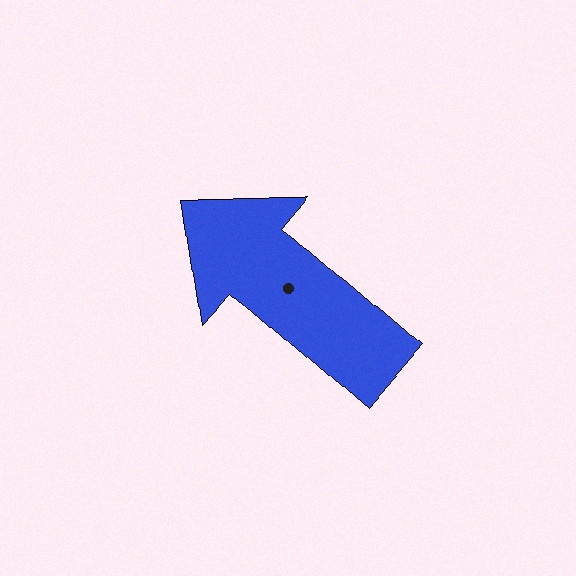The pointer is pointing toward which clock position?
Roughly 10 o'clock.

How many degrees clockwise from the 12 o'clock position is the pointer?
Approximately 311 degrees.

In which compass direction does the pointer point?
Northwest.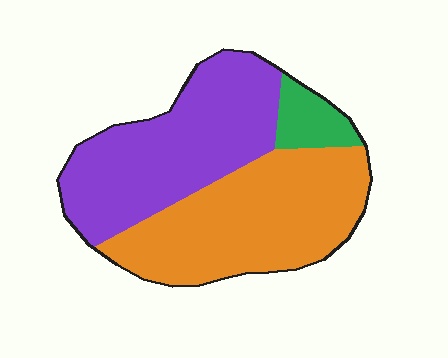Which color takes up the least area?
Green, at roughly 10%.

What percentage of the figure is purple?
Purple covers 45% of the figure.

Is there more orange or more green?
Orange.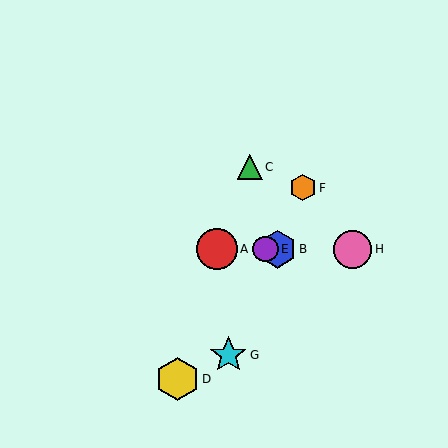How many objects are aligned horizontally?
4 objects (A, B, E, H) are aligned horizontally.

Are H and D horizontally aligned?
No, H is at y≈249 and D is at y≈379.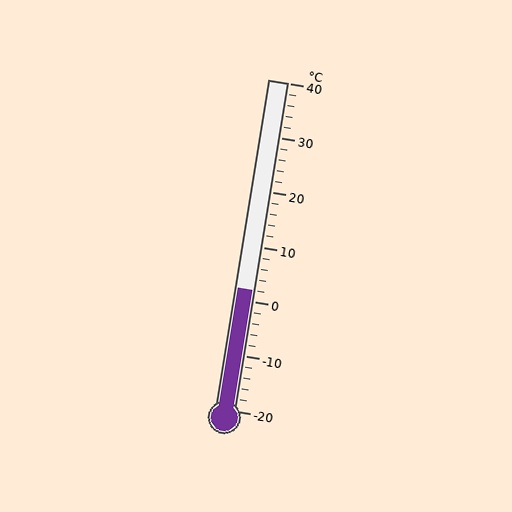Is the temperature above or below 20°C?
The temperature is below 20°C.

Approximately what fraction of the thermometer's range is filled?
The thermometer is filled to approximately 35% of its range.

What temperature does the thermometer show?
The thermometer shows approximately 2°C.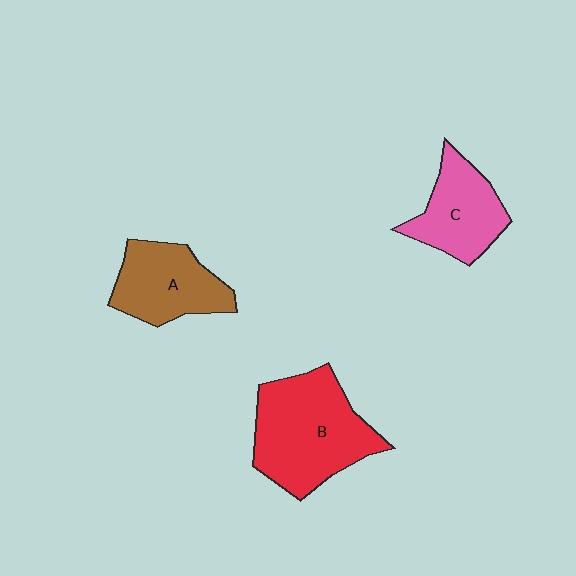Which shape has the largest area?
Shape B (red).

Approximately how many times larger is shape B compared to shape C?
Approximately 1.6 times.